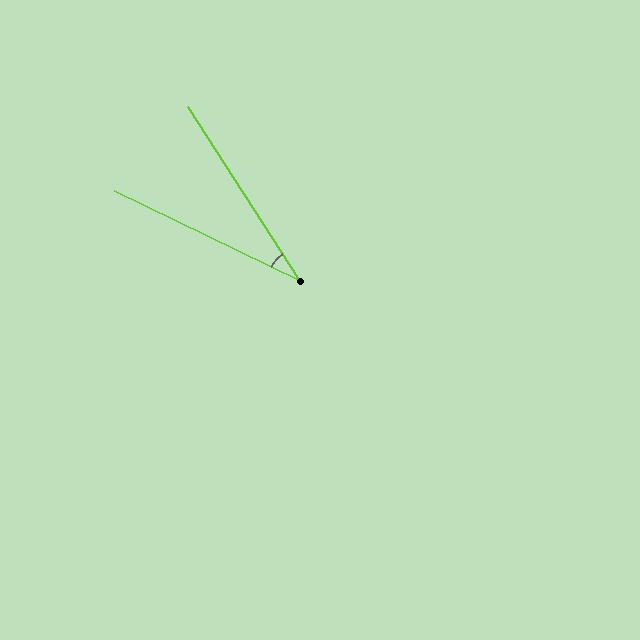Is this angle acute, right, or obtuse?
It is acute.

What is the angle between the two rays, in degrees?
Approximately 31 degrees.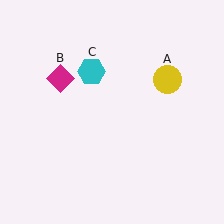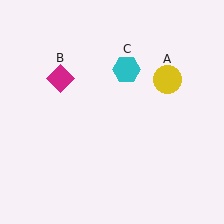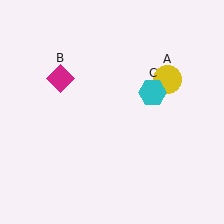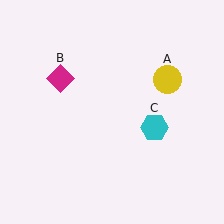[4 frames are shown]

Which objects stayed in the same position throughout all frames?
Yellow circle (object A) and magenta diamond (object B) remained stationary.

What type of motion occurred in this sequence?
The cyan hexagon (object C) rotated clockwise around the center of the scene.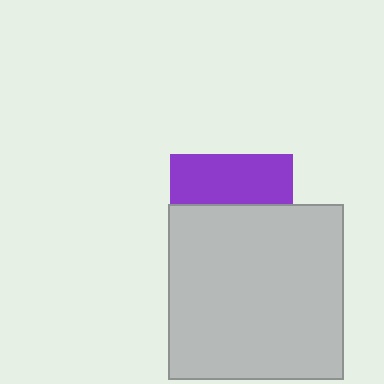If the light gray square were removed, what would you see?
You would see the complete purple square.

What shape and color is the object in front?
The object in front is a light gray square.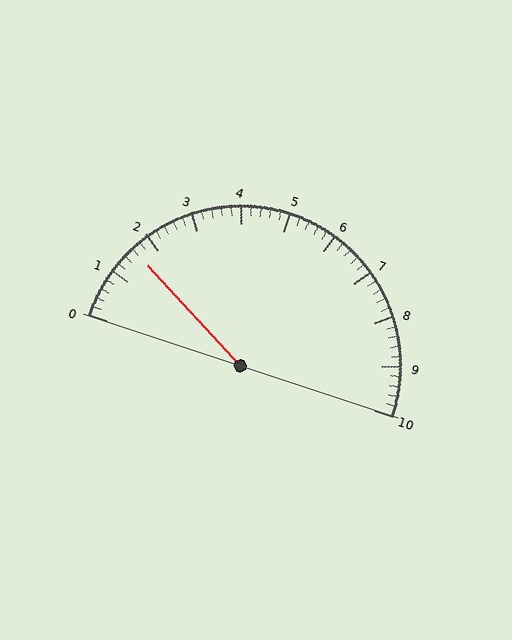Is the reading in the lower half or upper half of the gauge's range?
The reading is in the lower half of the range (0 to 10).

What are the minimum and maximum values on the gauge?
The gauge ranges from 0 to 10.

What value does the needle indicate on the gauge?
The needle indicates approximately 1.6.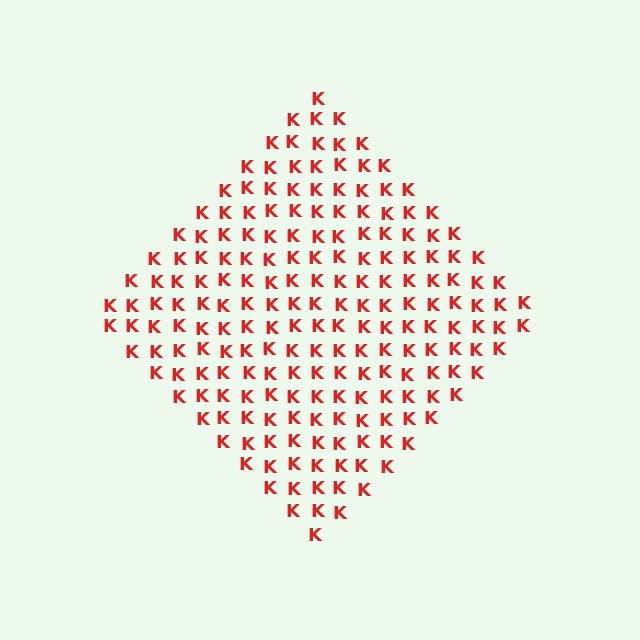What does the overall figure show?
The overall figure shows a diamond.